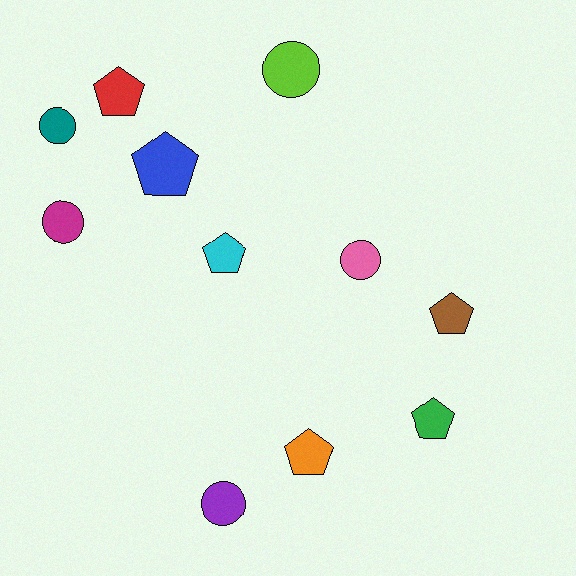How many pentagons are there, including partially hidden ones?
There are 6 pentagons.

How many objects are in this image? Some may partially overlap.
There are 11 objects.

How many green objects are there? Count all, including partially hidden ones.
There is 1 green object.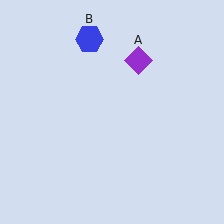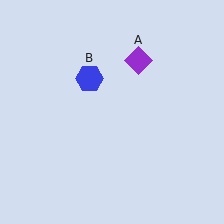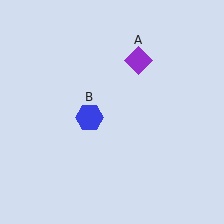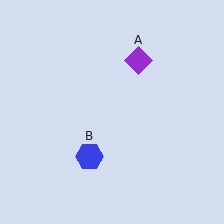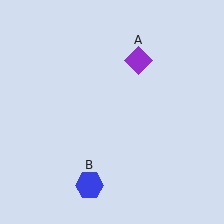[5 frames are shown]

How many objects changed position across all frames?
1 object changed position: blue hexagon (object B).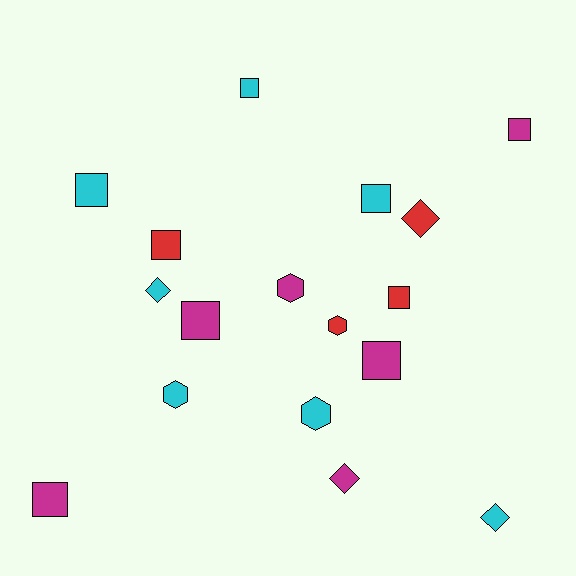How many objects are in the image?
There are 17 objects.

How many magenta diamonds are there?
There is 1 magenta diamond.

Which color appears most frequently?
Cyan, with 7 objects.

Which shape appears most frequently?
Square, with 9 objects.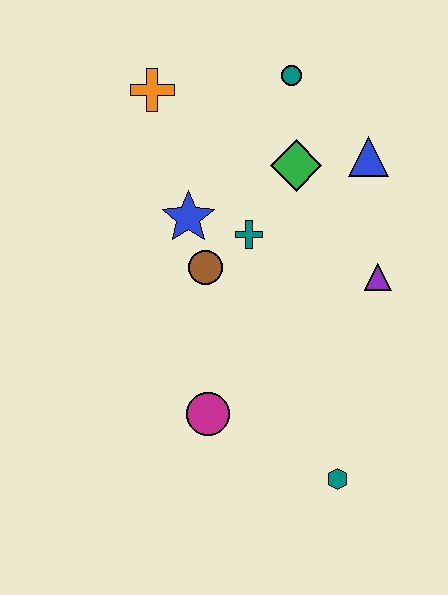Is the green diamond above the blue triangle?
No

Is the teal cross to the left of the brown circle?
No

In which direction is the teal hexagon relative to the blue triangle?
The teal hexagon is below the blue triangle.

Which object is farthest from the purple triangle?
The orange cross is farthest from the purple triangle.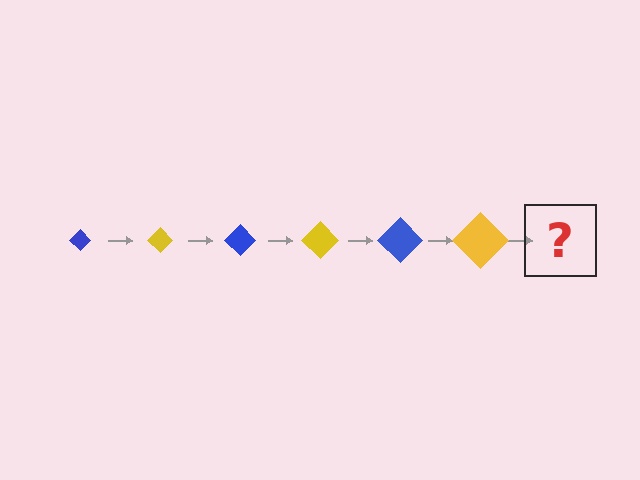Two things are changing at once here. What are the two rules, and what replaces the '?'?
The two rules are that the diamond grows larger each step and the color cycles through blue and yellow. The '?' should be a blue diamond, larger than the previous one.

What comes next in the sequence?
The next element should be a blue diamond, larger than the previous one.